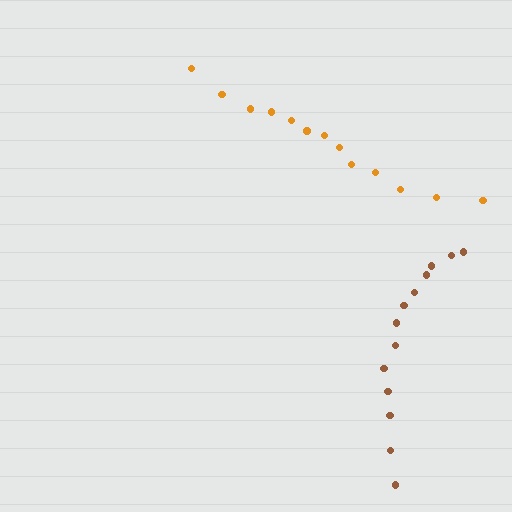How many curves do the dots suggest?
There are 2 distinct paths.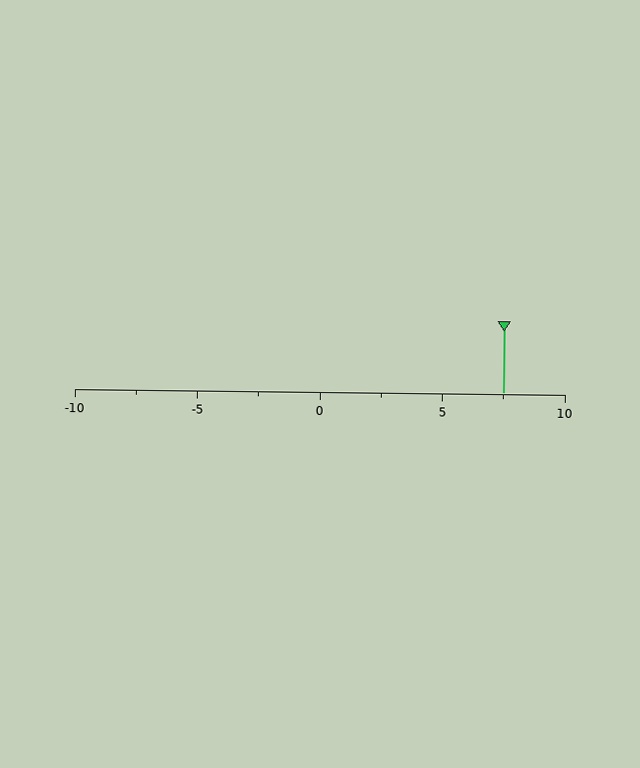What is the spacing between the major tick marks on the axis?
The major ticks are spaced 5 apart.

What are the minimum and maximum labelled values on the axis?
The axis runs from -10 to 10.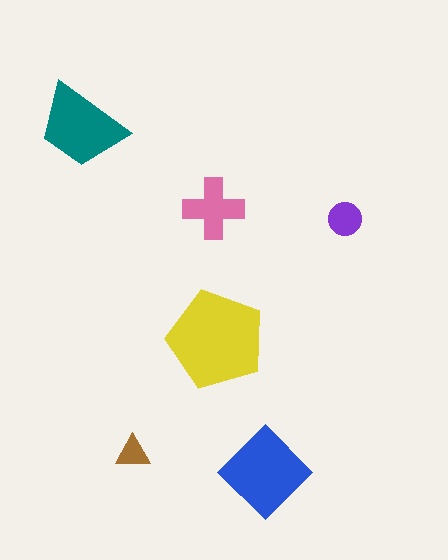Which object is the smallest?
The brown triangle.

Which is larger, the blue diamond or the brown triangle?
The blue diamond.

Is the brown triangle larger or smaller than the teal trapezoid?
Smaller.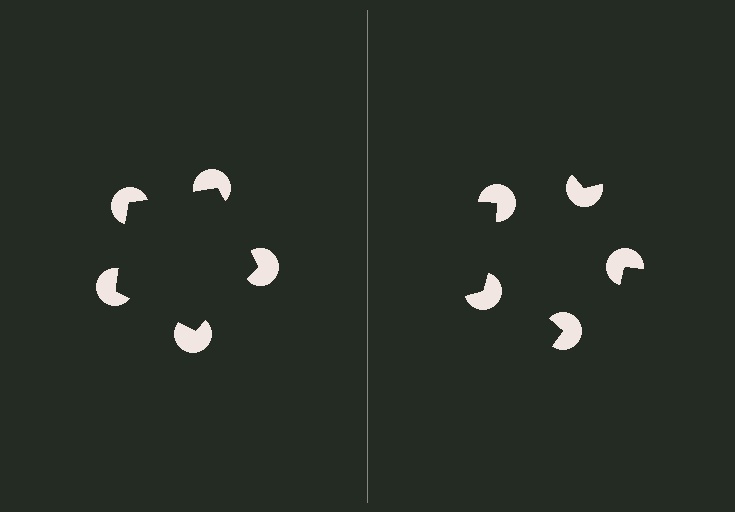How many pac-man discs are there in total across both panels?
10 — 5 on each side.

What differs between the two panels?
The pac-man discs are positioned identically on both sides; only the wedge orientations differ. On the left they align to a pentagon; on the right they are misaligned.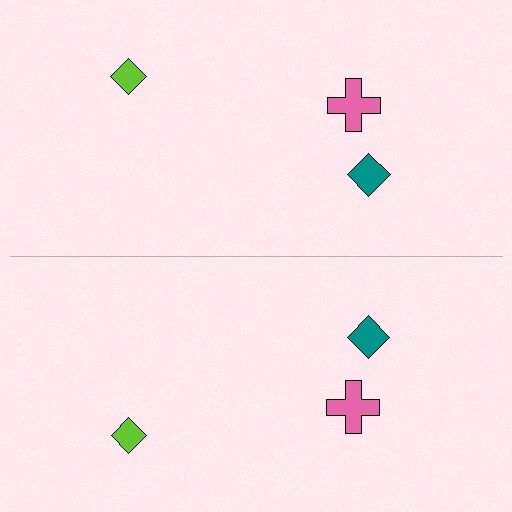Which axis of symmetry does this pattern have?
The pattern has a horizontal axis of symmetry running through the center of the image.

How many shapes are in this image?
There are 6 shapes in this image.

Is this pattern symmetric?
Yes, this pattern has bilateral (reflection) symmetry.